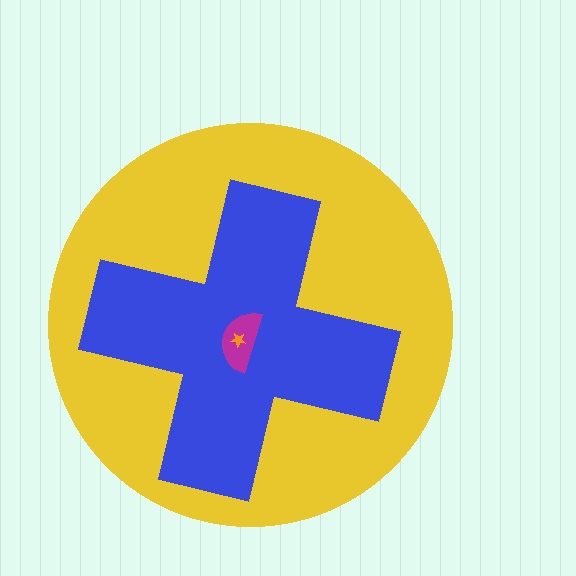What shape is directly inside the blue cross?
The magenta semicircle.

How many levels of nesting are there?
4.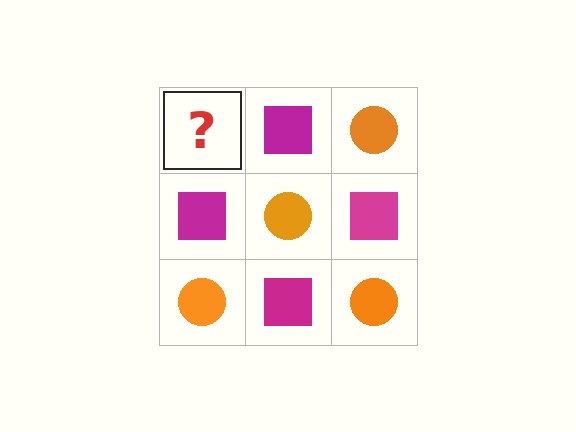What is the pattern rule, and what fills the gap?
The rule is that it alternates orange circle and magenta square in a checkerboard pattern. The gap should be filled with an orange circle.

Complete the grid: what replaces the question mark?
The question mark should be replaced with an orange circle.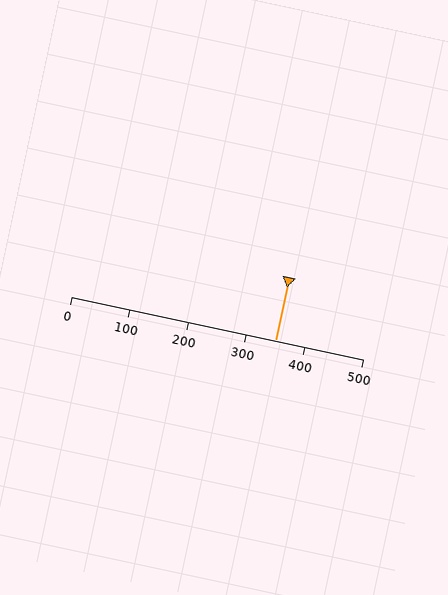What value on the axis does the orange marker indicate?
The marker indicates approximately 350.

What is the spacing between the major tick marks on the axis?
The major ticks are spaced 100 apart.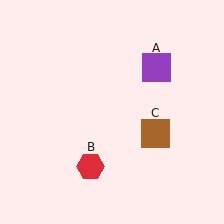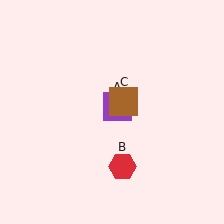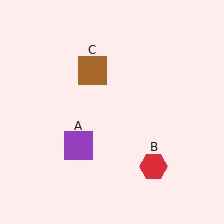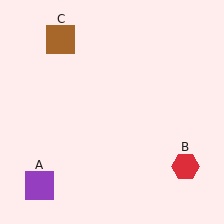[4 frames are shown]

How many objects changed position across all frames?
3 objects changed position: purple square (object A), red hexagon (object B), brown square (object C).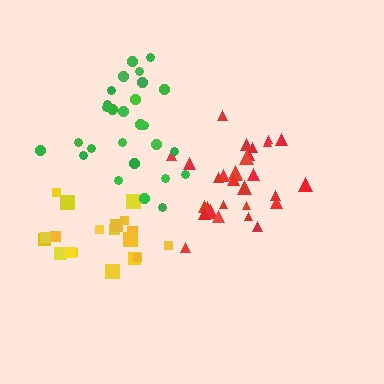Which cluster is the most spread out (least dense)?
Green.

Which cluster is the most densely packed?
Red.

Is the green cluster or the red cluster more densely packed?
Red.